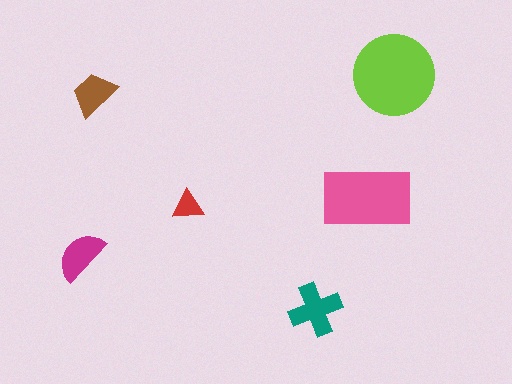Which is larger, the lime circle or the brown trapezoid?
The lime circle.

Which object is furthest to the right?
The lime circle is rightmost.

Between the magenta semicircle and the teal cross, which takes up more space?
The teal cross.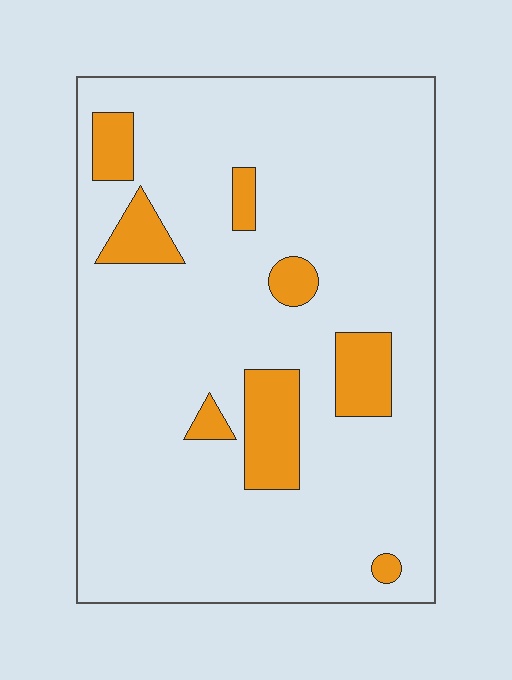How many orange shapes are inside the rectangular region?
8.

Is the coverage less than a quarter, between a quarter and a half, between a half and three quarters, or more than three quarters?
Less than a quarter.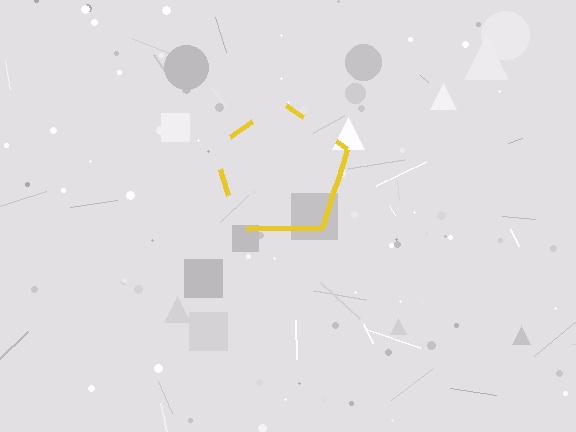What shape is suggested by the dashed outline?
The dashed outline suggests a pentagon.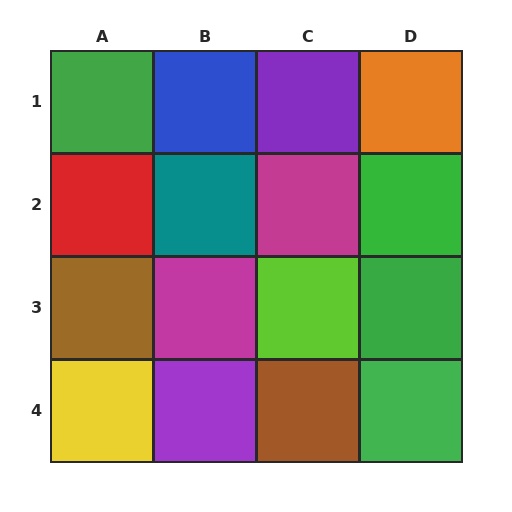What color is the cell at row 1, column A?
Green.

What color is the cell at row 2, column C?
Magenta.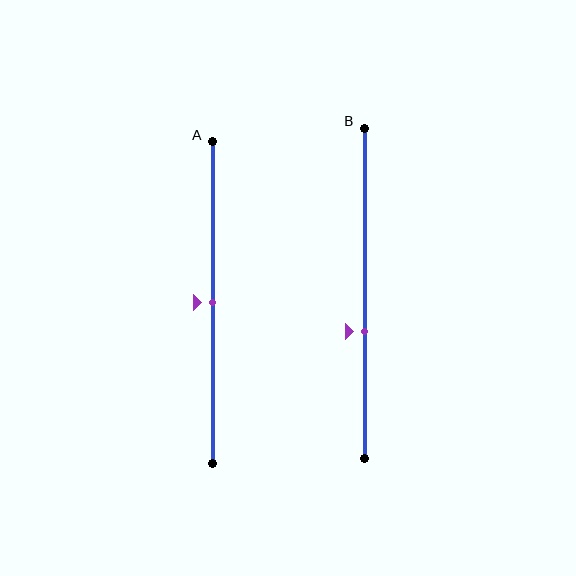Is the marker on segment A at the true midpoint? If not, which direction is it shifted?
Yes, the marker on segment A is at the true midpoint.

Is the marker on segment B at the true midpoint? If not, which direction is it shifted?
No, the marker on segment B is shifted downward by about 11% of the segment length.